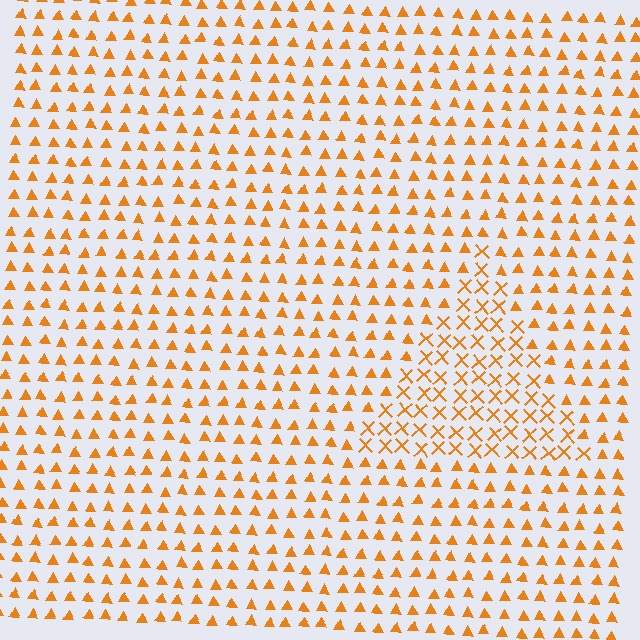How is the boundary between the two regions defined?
The boundary is defined by a change in element shape: X marks inside vs. triangles outside. All elements share the same color and spacing.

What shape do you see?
I see a triangle.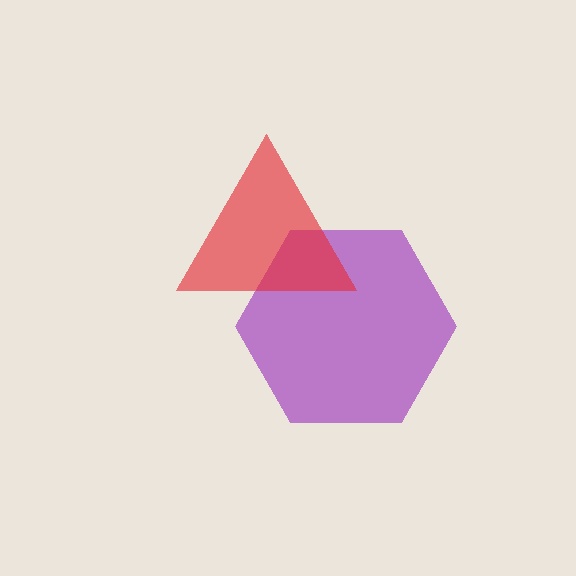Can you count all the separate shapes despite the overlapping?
Yes, there are 2 separate shapes.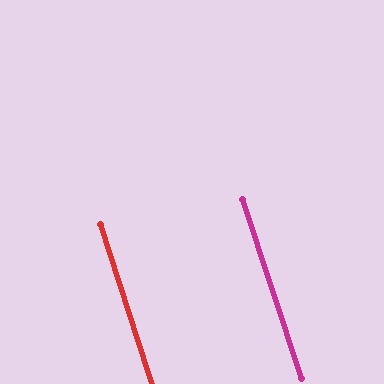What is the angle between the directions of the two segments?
Approximately 0 degrees.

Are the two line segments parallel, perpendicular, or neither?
Parallel — their directions differ by only 0.4°.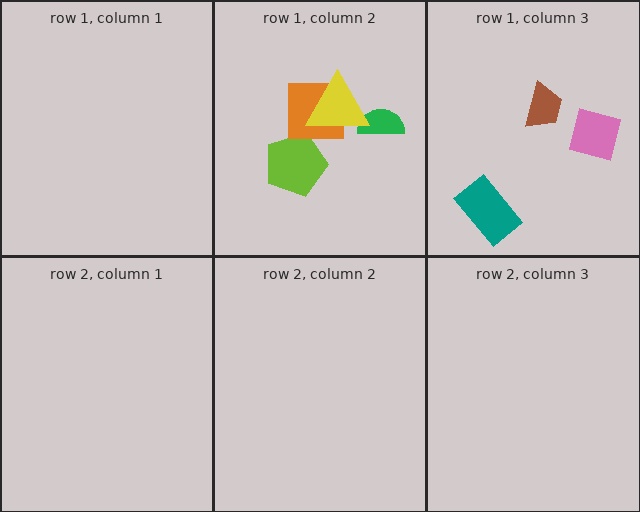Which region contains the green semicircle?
The row 1, column 2 region.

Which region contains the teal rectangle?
The row 1, column 3 region.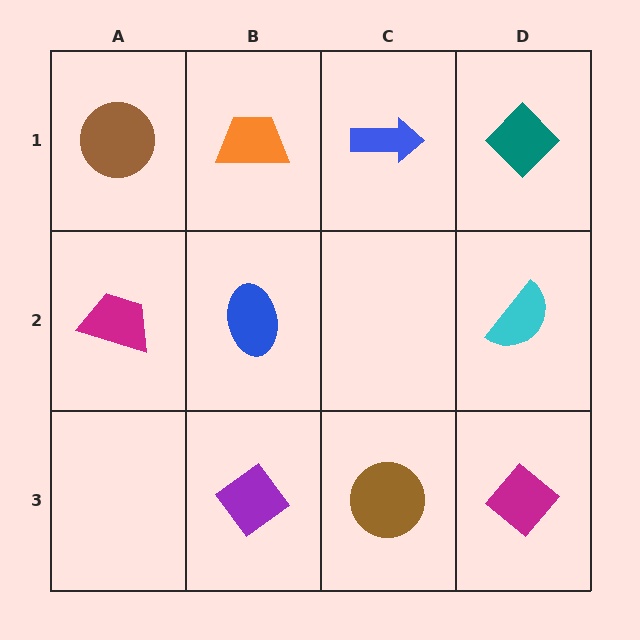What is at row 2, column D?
A cyan semicircle.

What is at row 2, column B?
A blue ellipse.